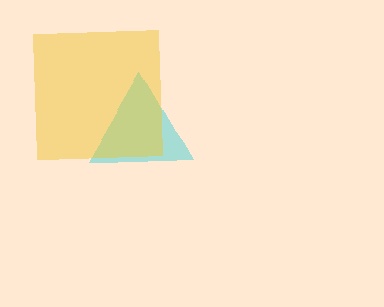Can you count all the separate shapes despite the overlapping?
Yes, there are 2 separate shapes.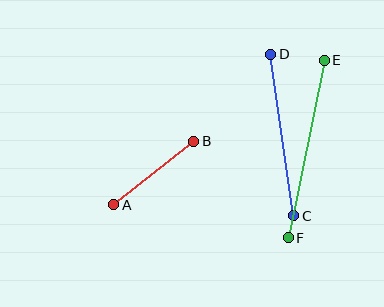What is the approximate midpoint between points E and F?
The midpoint is at approximately (306, 149) pixels.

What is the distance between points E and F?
The distance is approximately 181 pixels.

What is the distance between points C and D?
The distance is approximately 163 pixels.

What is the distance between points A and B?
The distance is approximately 102 pixels.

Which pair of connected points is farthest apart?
Points E and F are farthest apart.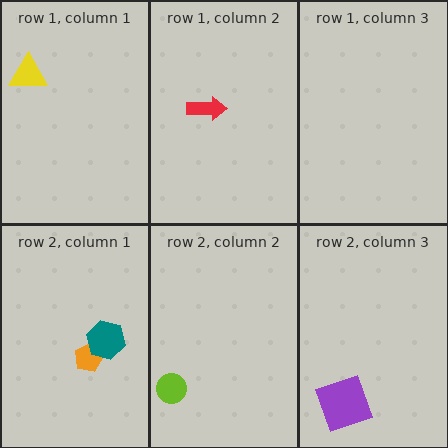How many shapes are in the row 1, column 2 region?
1.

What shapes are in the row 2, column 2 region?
The lime circle.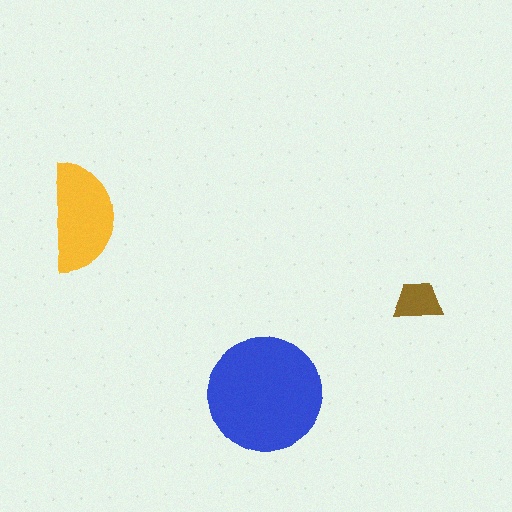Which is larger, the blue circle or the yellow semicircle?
The blue circle.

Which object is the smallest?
The brown trapezoid.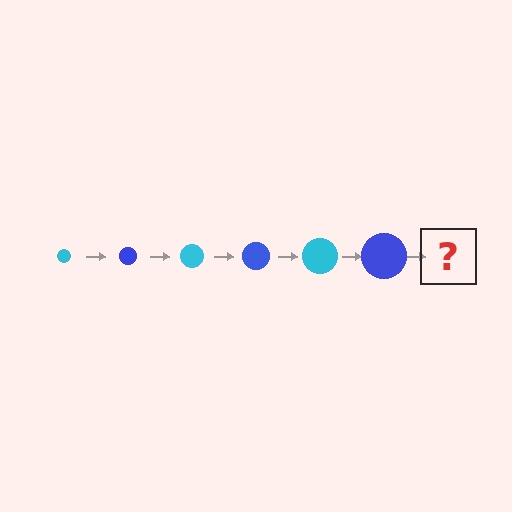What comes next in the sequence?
The next element should be a cyan circle, larger than the previous one.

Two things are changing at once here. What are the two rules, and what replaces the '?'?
The two rules are that the circle grows larger each step and the color cycles through cyan and blue. The '?' should be a cyan circle, larger than the previous one.